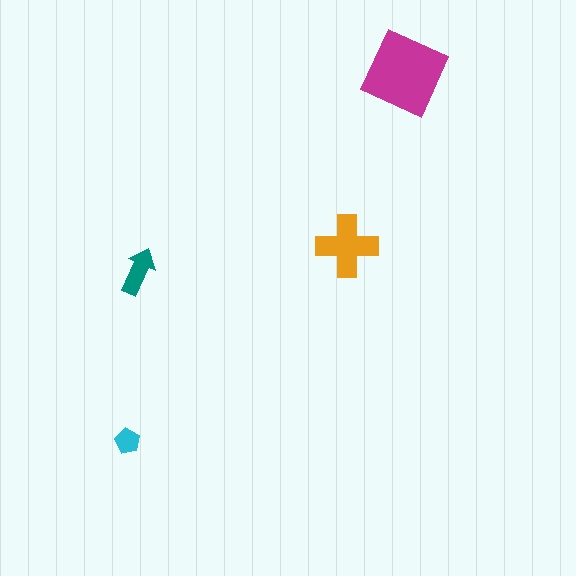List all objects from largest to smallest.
The magenta square, the orange cross, the teal arrow, the cyan pentagon.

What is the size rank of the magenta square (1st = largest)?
1st.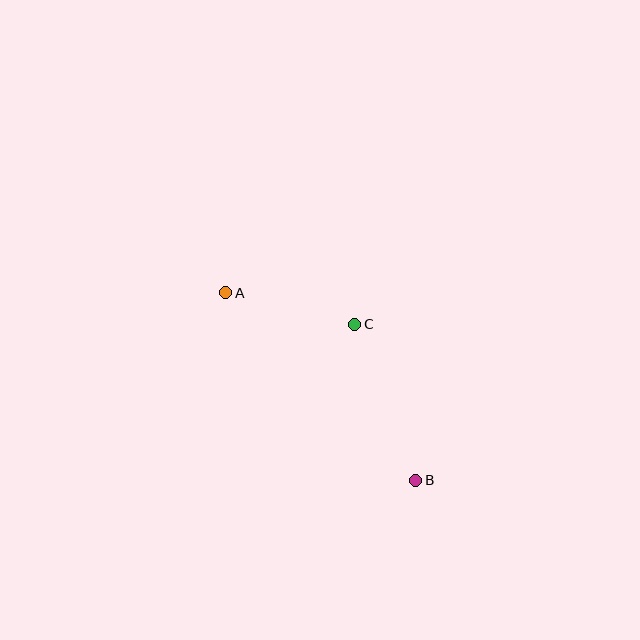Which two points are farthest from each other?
Points A and B are farthest from each other.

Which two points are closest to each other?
Points A and C are closest to each other.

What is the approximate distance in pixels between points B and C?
The distance between B and C is approximately 168 pixels.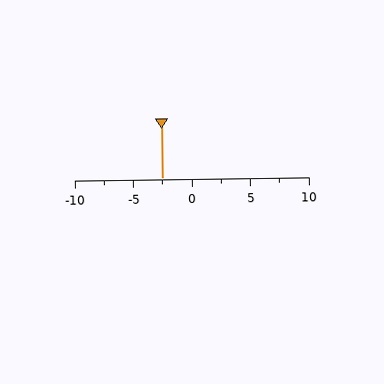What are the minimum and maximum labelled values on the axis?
The axis runs from -10 to 10.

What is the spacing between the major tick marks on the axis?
The major ticks are spaced 5 apart.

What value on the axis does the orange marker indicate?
The marker indicates approximately -2.5.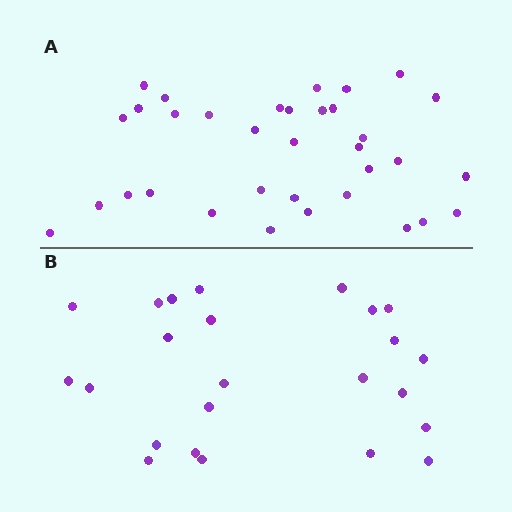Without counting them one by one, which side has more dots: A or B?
Region A (the top region) has more dots.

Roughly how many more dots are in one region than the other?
Region A has roughly 10 or so more dots than region B.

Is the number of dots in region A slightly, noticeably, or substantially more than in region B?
Region A has noticeably more, but not dramatically so. The ratio is roughly 1.4 to 1.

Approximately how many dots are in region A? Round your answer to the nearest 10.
About 30 dots. (The exact count is 34, which rounds to 30.)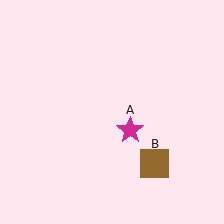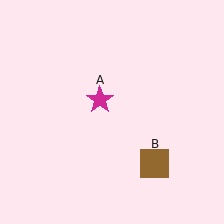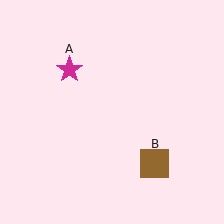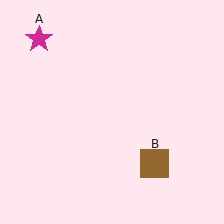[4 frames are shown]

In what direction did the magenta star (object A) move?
The magenta star (object A) moved up and to the left.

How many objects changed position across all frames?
1 object changed position: magenta star (object A).